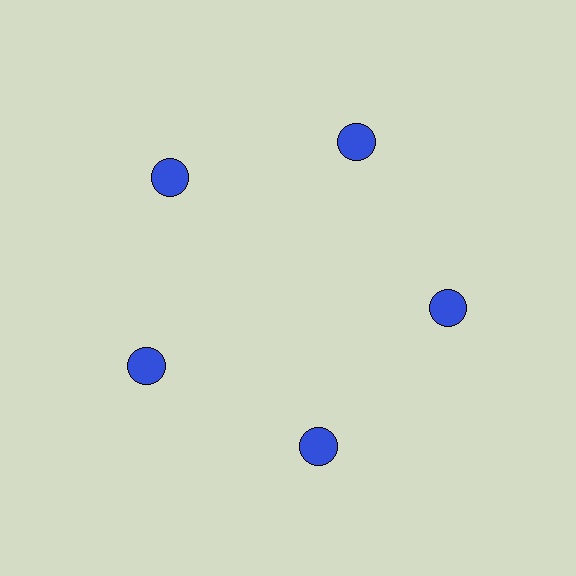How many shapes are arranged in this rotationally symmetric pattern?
There are 5 shapes, arranged in 5 groups of 1.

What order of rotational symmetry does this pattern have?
This pattern has 5-fold rotational symmetry.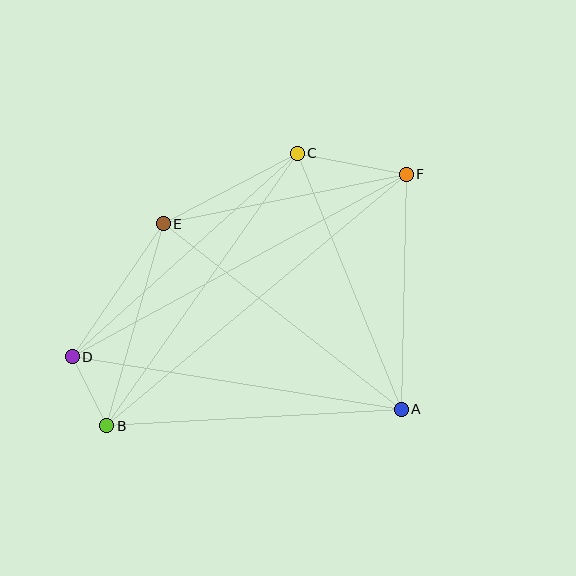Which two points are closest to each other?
Points B and D are closest to each other.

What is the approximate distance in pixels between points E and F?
The distance between E and F is approximately 248 pixels.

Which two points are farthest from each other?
Points B and F are farthest from each other.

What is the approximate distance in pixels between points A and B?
The distance between A and B is approximately 295 pixels.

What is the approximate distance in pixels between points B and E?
The distance between B and E is approximately 209 pixels.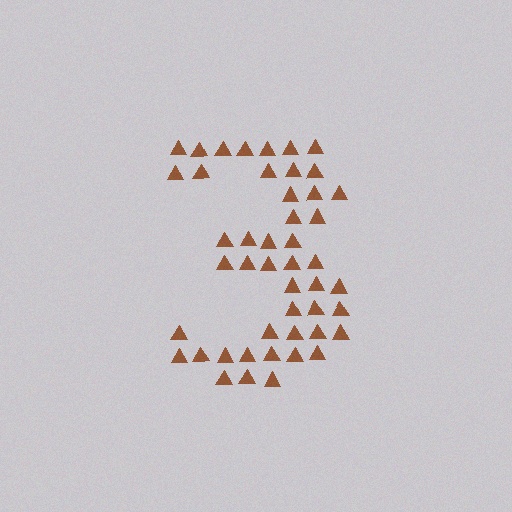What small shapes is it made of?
It is made of small triangles.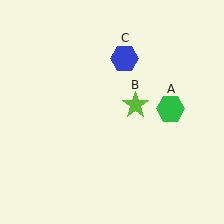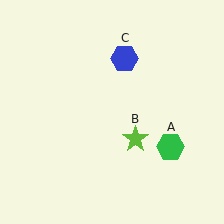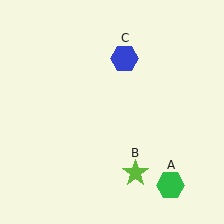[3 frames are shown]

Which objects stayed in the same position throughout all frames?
Blue hexagon (object C) remained stationary.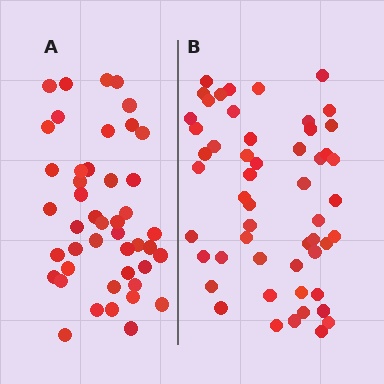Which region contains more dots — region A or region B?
Region B (the right region) has more dots.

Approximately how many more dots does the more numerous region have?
Region B has roughly 8 or so more dots than region A.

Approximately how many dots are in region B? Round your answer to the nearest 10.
About 50 dots. (The exact count is 53, which rounds to 50.)